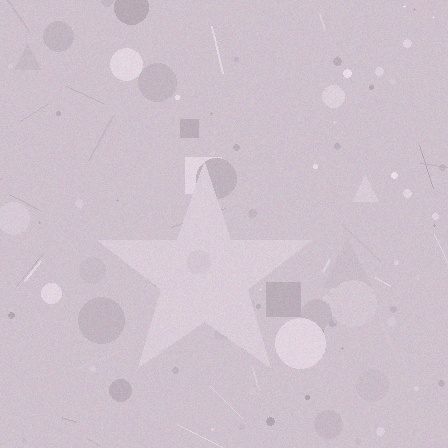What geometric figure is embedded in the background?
A star is embedded in the background.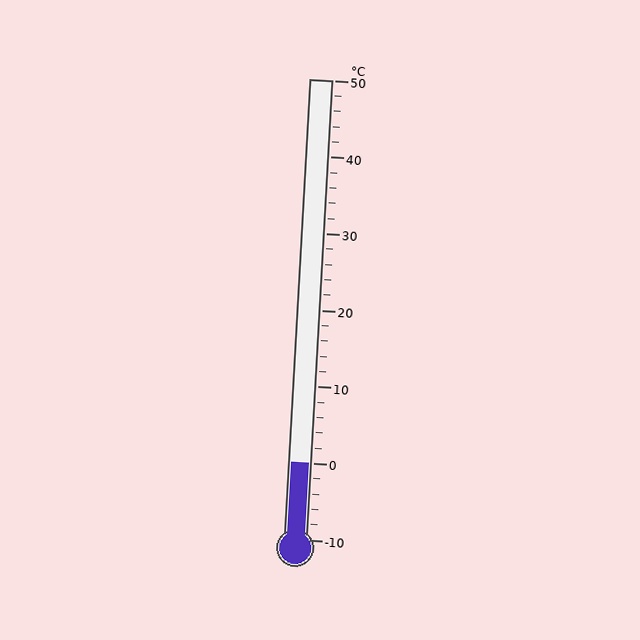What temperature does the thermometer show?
The thermometer shows approximately 0°C.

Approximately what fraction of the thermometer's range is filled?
The thermometer is filled to approximately 15% of its range.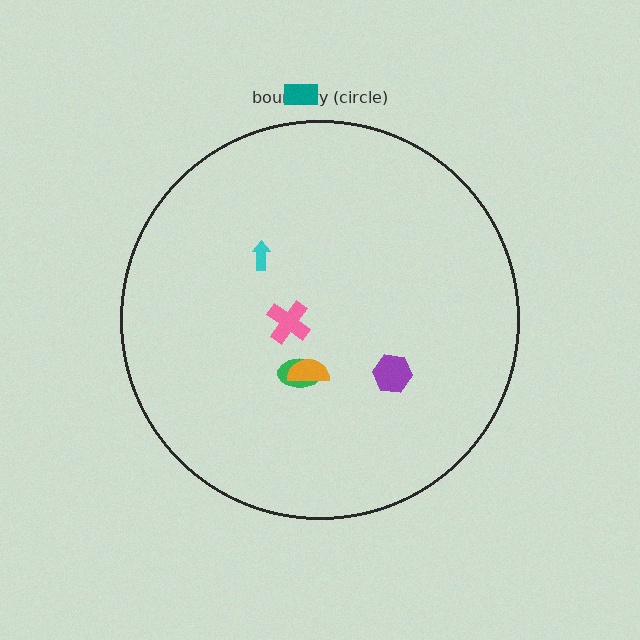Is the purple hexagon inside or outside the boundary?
Inside.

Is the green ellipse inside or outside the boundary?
Inside.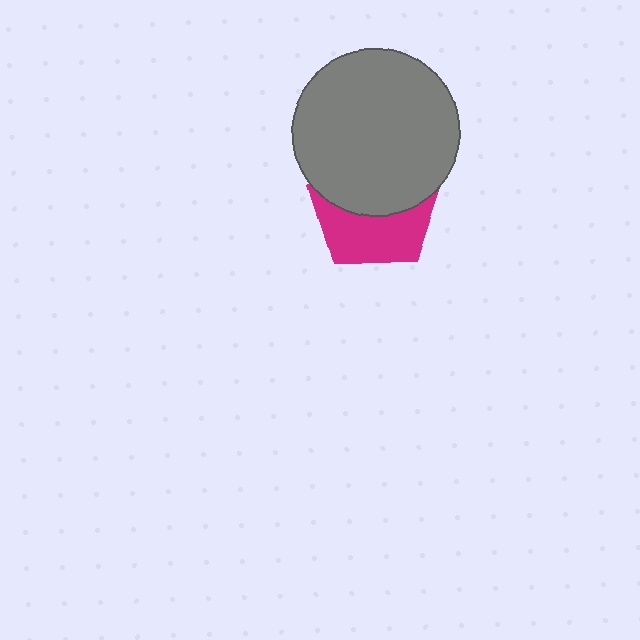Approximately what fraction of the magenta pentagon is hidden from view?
Roughly 54% of the magenta pentagon is hidden behind the gray circle.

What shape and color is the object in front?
The object in front is a gray circle.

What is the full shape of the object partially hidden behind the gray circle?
The partially hidden object is a magenta pentagon.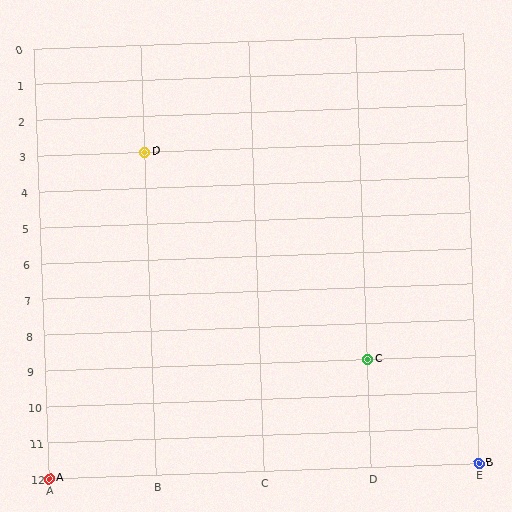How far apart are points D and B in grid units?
Points D and B are 3 columns and 9 rows apart (about 9.5 grid units diagonally).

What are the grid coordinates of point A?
Point A is at grid coordinates (A, 12).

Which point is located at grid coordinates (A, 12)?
Point A is at (A, 12).